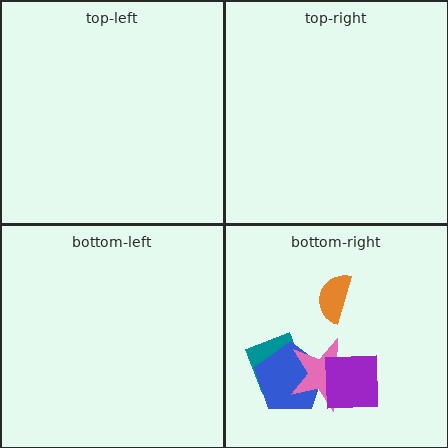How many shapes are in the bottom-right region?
5.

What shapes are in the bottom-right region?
The teal square, the blue pentagon, the pink star, the orange semicircle, the purple square.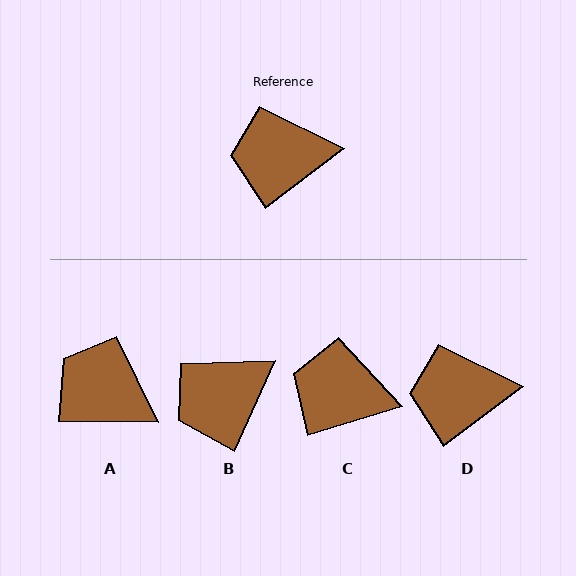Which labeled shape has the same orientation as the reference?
D.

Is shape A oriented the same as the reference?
No, it is off by about 38 degrees.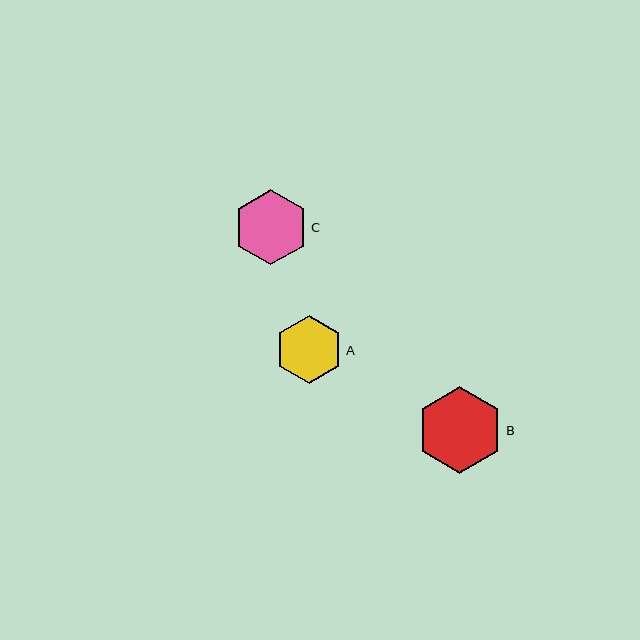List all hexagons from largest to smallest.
From largest to smallest: B, C, A.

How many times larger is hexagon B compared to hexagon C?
Hexagon B is approximately 1.2 times the size of hexagon C.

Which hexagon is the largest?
Hexagon B is the largest with a size of approximately 87 pixels.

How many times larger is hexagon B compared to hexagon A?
Hexagon B is approximately 1.3 times the size of hexagon A.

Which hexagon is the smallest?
Hexagon A is the smallest with a size of approximately 68 pixels.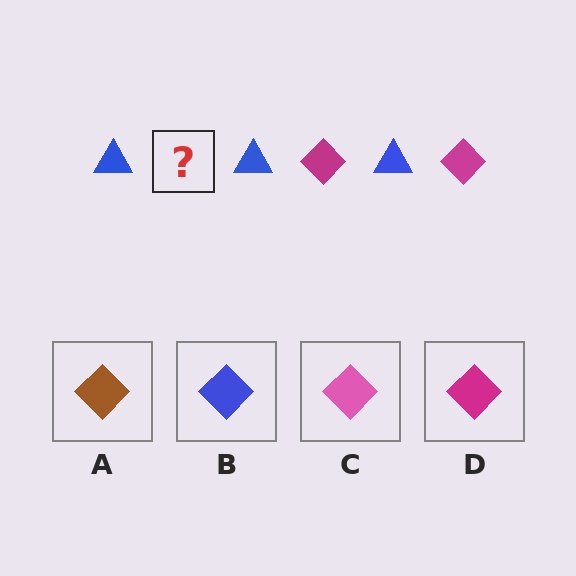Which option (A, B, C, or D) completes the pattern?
D.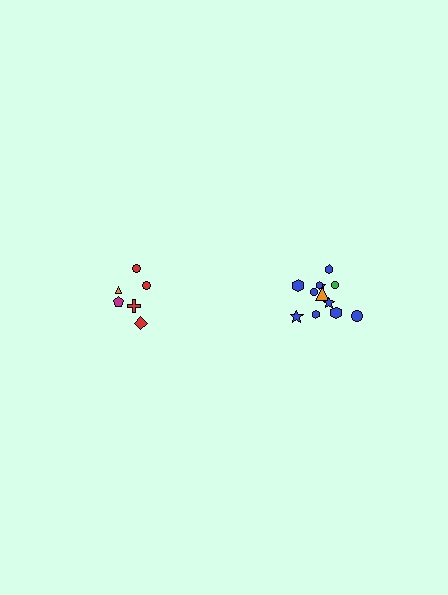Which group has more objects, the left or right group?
The right group.